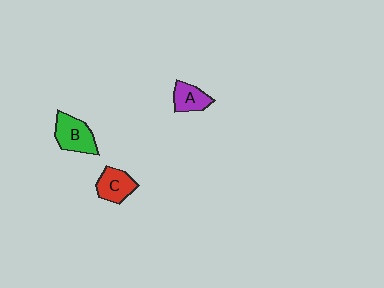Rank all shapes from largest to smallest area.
From largest to smallest: B (green), C (red), A (purple).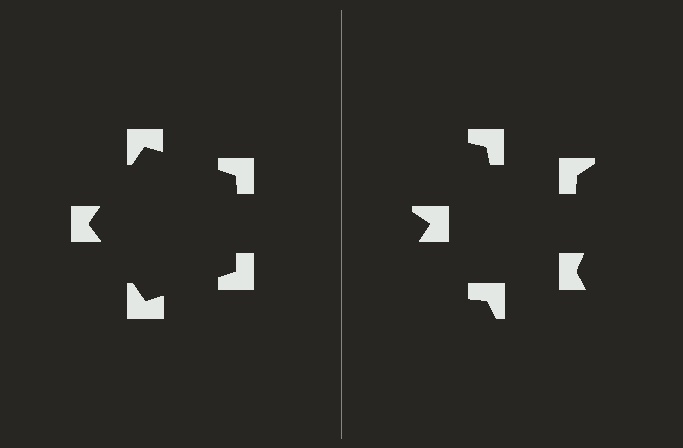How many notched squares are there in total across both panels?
10 — 5 on each side.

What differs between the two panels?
The notched squares are positioned identically on both sides; only the wedge orientations differ. On the left they align to a pentagon; on the right they are misaligned.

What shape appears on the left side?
An illusory pentagon.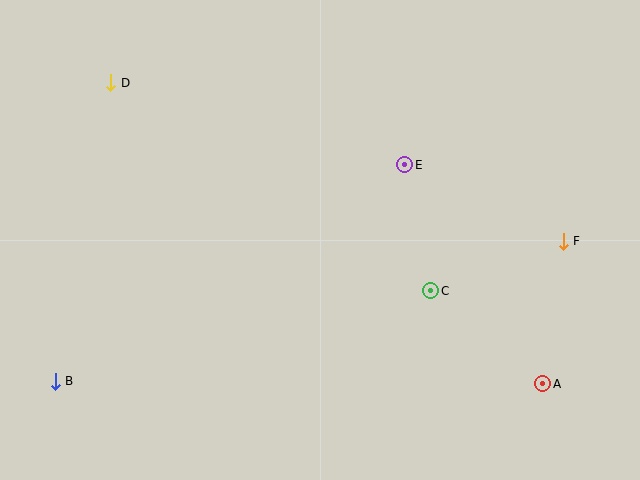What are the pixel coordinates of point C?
Point C is at (431, 291).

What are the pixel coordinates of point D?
Point D is at (111, 83).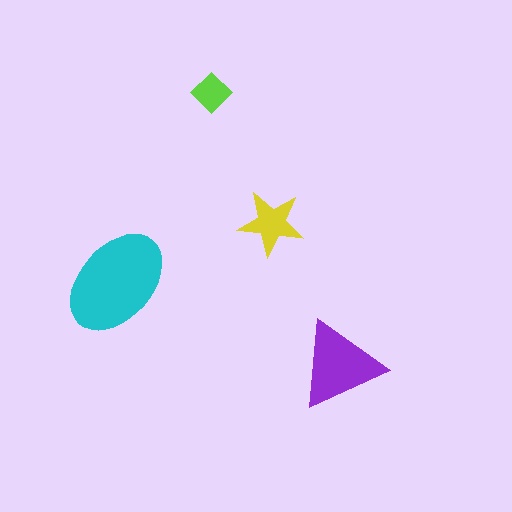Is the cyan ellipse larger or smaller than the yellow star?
Larger.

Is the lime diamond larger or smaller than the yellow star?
Smaller.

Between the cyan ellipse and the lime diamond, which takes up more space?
The cyan ellipse.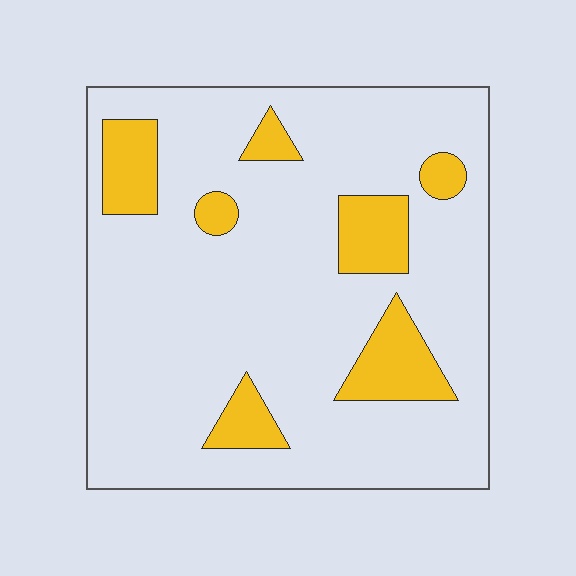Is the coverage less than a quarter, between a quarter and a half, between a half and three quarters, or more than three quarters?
Less than a quarter.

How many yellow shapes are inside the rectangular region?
7.